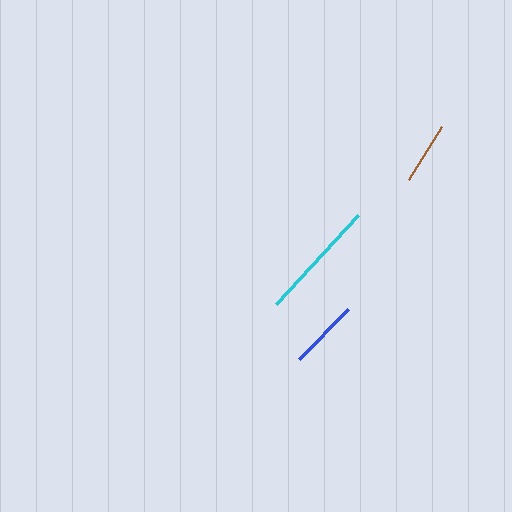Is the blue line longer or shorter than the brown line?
The blue line is longer than the brown line.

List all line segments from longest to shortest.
From longest to shortest: cyan, blue, brown.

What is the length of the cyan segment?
The cyan segment is approximately 121 pixels long.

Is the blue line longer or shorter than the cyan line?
The cyan line is longer than the blue line.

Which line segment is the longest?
The cyan line is the longest at approximately 121 pixels.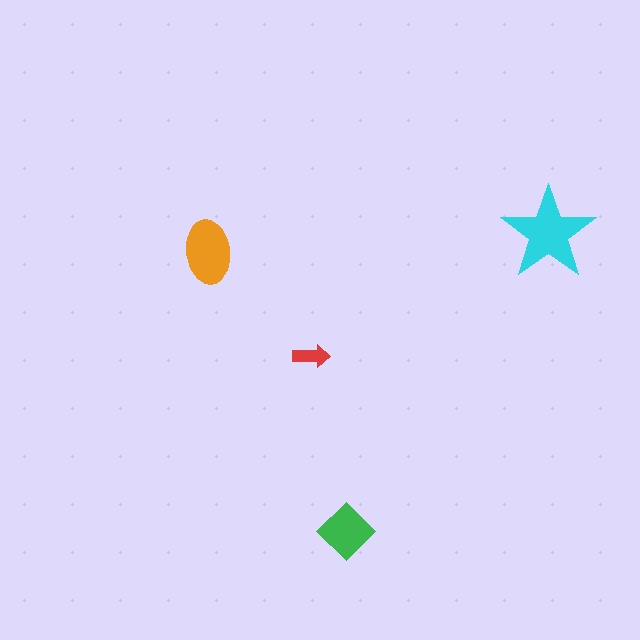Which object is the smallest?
The red arrow.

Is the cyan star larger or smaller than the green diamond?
Larger.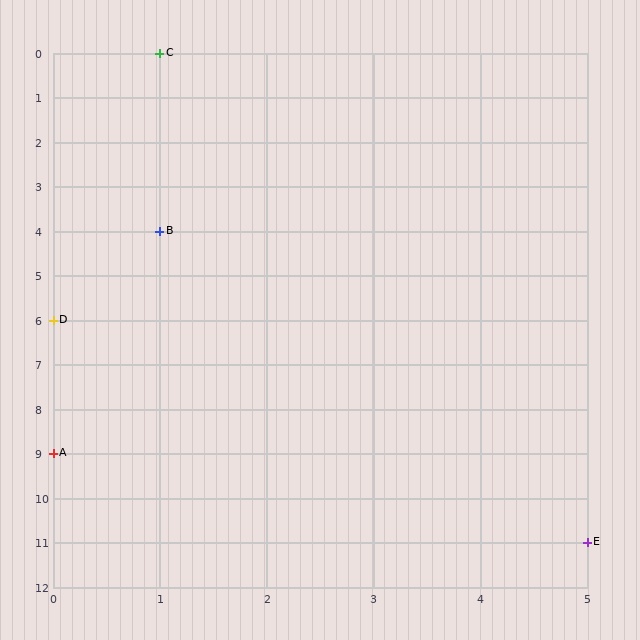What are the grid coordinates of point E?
Point E is at grid coordinates (5, 11).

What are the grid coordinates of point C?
Point C is at grid coordinates (1, 0).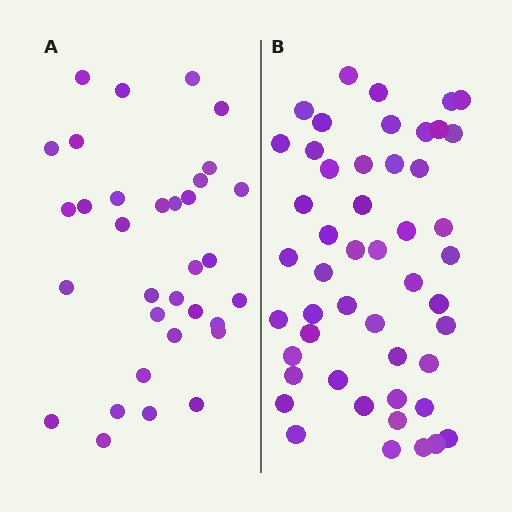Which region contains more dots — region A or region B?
Region B (the right region) has more dots.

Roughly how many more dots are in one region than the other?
Region B has approximately 15 more dots than region A.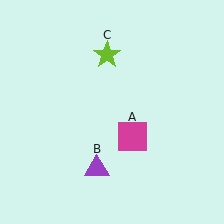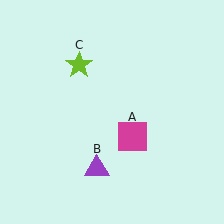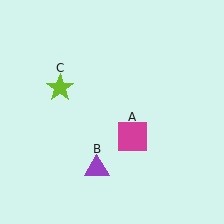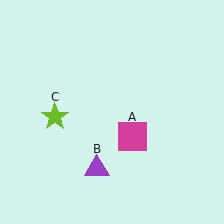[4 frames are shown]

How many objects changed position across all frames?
1 object changed position: lime star (object C).